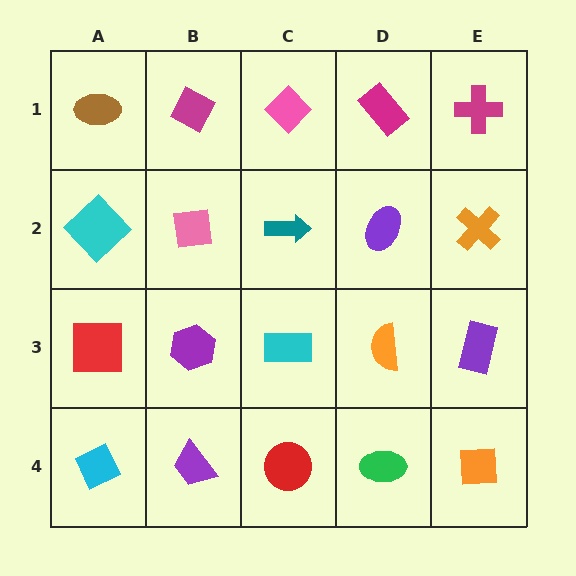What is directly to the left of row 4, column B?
A cyan diamond.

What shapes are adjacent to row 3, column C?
A teal arrow (row 2, column C), a red circle (row 4, column C), a purple hexagon (row 3, column B), an orange semicircle (row 3, column D).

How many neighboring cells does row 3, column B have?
4.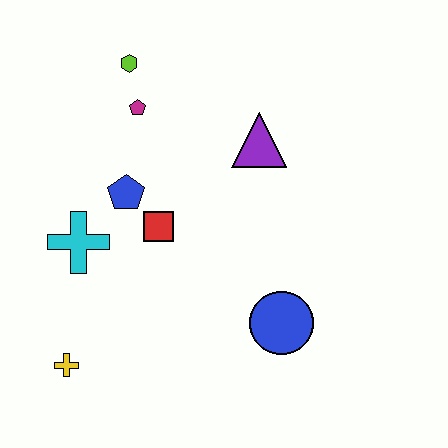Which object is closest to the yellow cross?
The cyan cross is closest to the yellow cross.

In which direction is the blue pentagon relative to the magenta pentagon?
The blue pentagon is below the magenta pentagon.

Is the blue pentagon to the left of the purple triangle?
Yes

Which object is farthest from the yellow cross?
The lime hexagon is farthest from the yellow cross.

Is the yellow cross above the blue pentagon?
No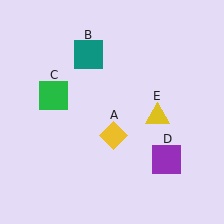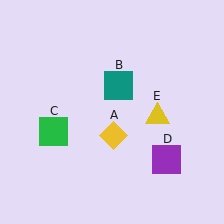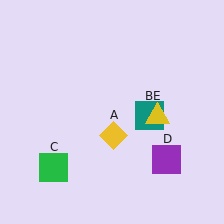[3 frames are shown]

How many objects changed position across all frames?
2 objects changed position: teal square (object B), green square (object C).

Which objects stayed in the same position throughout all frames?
Yellow diamond (object A) and purple square (object D) and yellow triangle (object E) remained stationary.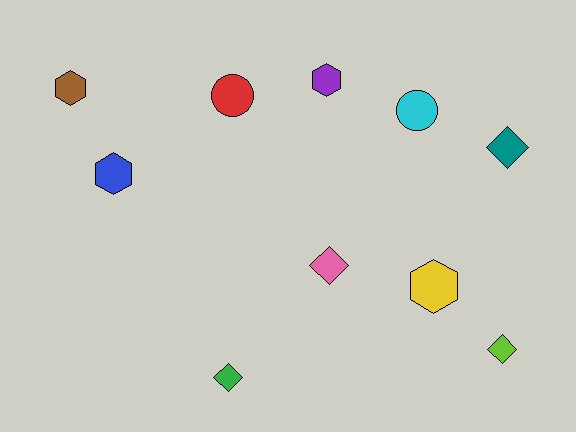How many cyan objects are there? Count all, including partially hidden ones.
There is 1 cyan object.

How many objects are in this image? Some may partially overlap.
There are 10 objects.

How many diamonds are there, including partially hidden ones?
There are 4 diamonds.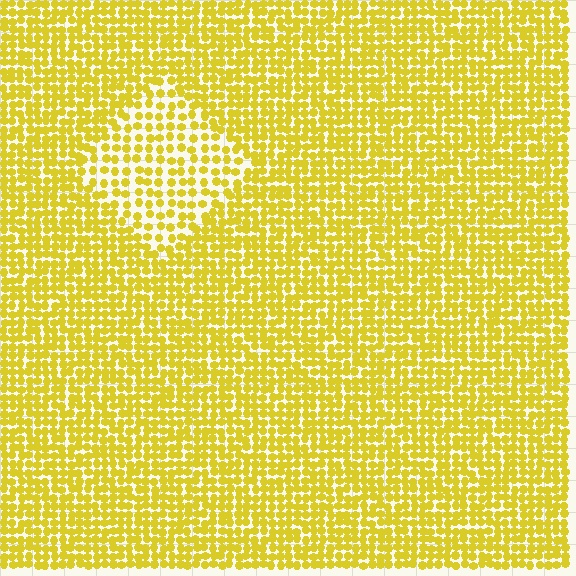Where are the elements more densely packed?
The elements are more densely packed outside the diamond boundary.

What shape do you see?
I see a diamond.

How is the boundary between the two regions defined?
The boundary is defined by a change in element density (approximately 1.7x ratio). All elements are the same color, size, and shape.